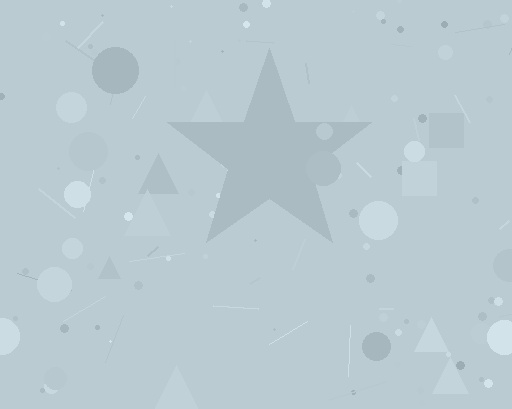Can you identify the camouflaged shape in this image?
The camouflaged shape is a star.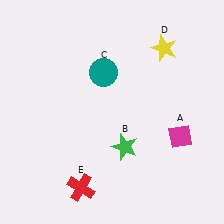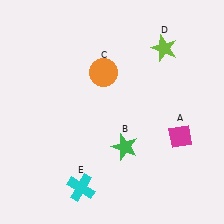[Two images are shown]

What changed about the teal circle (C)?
In Image 1, C is teal. In Image 2, it changed to orange.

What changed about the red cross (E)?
In Image 1, E is red. In Image 2, it changed to cyan.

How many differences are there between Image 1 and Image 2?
There are 3 differences between the two images.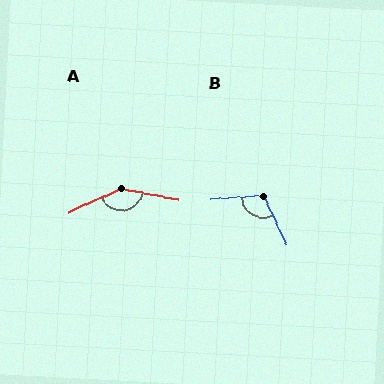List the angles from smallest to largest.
B (111°), A (144°).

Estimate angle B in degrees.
Approximately 111 degrees.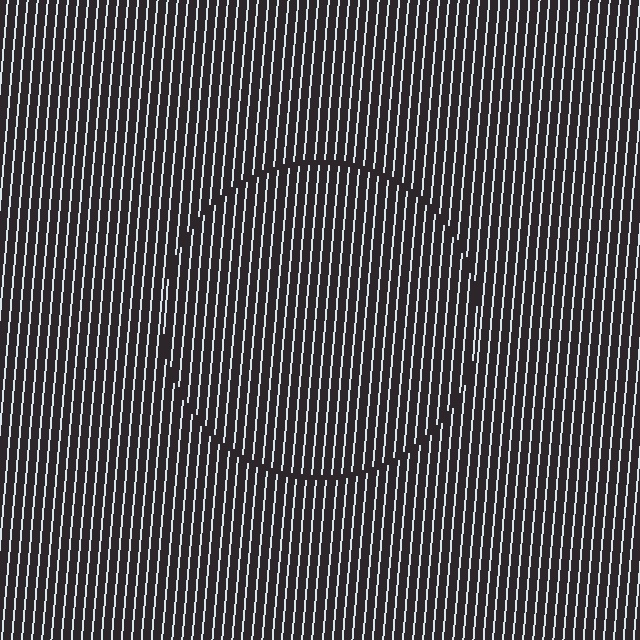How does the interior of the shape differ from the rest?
The interior of the shape contains the same grating, shifted by half a period — the contour is defined by the phase discontinuity where line-ends from the inner and outer gratings abut.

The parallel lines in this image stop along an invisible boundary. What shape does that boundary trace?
An illusory circle. The interior of the shape contains the same grating, shifted by half a period — the contour is defined by the phase discontinuity where line-ends from the inner and outer gratings abut.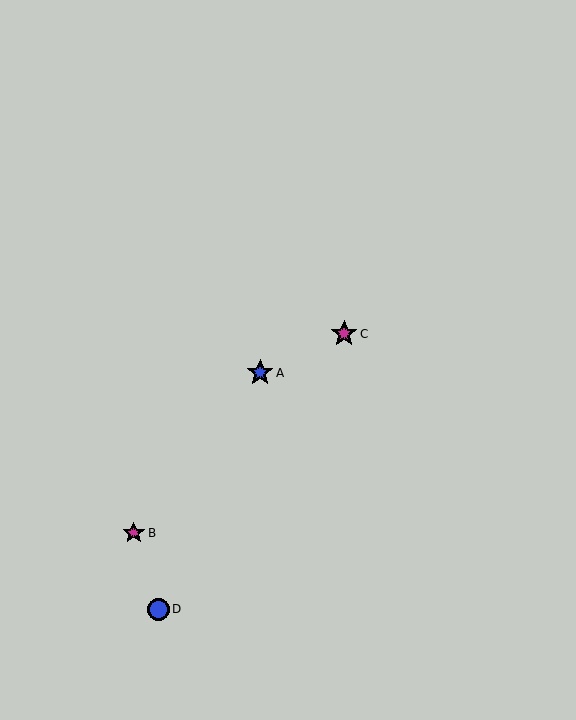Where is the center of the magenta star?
The center of the magenta star is at (344, 334).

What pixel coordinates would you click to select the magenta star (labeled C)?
Click at (344, 334) to select the magenta star C.